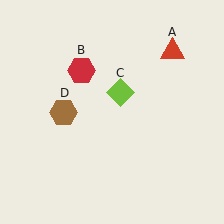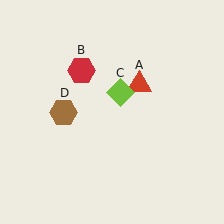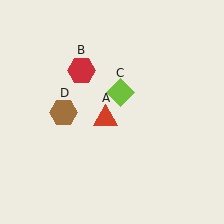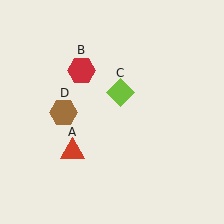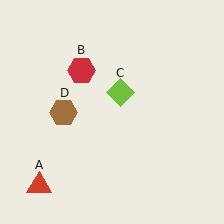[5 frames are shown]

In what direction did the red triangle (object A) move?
The red triangle (object A) moved down and to the left.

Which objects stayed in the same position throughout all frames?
Red hexagon (object B) and lime diamond (object C) and brown hexagon (object D) remained stationary.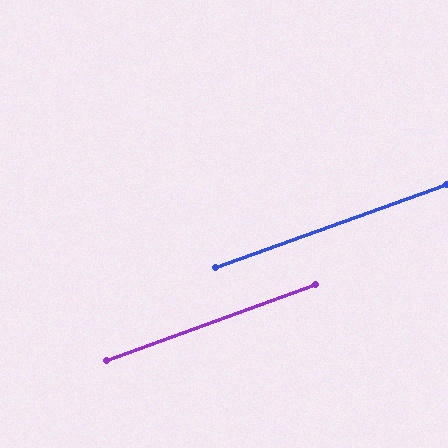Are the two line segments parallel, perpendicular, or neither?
Parallel — their directions differ by only 0.1°.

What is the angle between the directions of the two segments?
Approximately 0 degrees.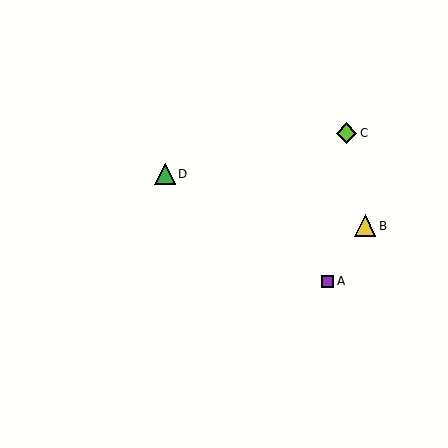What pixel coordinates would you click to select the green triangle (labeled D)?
Click at (165, 174) to select the green triangle D.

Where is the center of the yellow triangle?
The center of the yellow triangle is at (365, 226).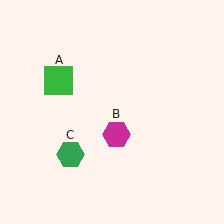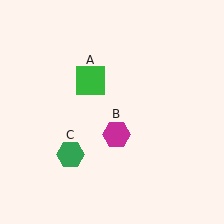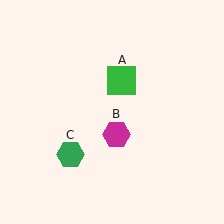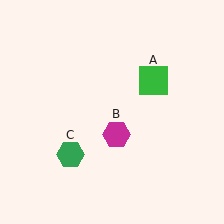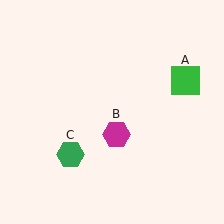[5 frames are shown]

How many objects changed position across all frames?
1 object changed position: green square (object A).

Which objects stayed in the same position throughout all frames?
Magenta hexagon (object B) and green hexagon (object C) remained stationary.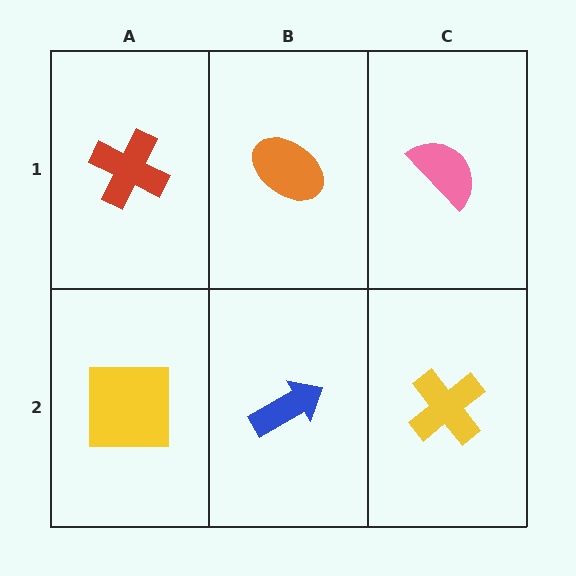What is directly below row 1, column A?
A yellow square.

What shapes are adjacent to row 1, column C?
A yellow cross (row 2, column C), an orange ellipse (row 1, column B).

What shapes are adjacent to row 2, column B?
An orange ellipse (row 1, column B), a yellow square (row 2, column A), a yellow cross (row 2, column C).